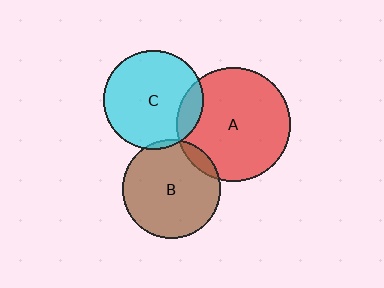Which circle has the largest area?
Circle A (red).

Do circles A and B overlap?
Yes.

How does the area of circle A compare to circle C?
Approximately 1.3 times.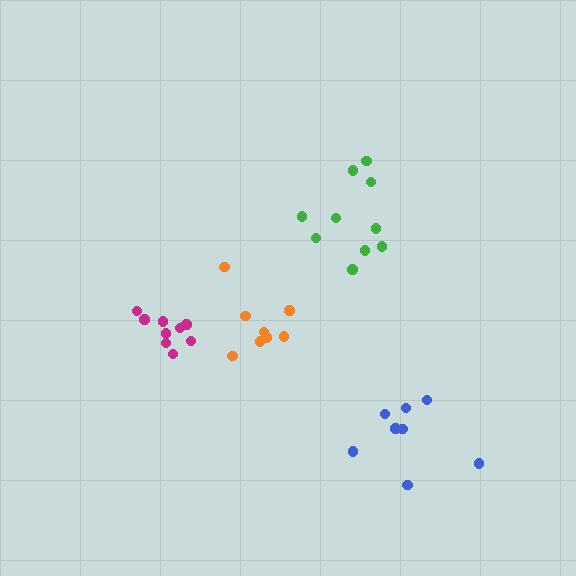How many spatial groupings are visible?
There are 4 spatial groupings.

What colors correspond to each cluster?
The clusters are colored: magenta, green, orange, blue.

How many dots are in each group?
Group 1: 9 dots, Group 2: 10 dots, Group 3: 8 dots, Group 4: 8 dots (35 total).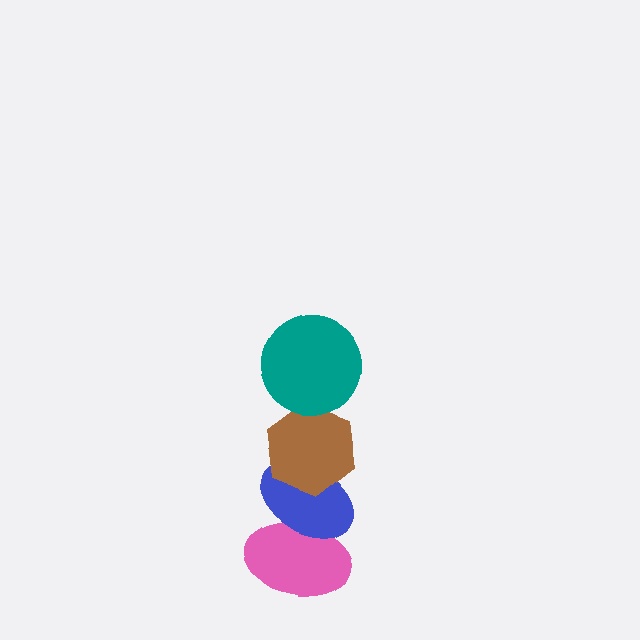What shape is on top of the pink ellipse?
The blue ellipse is on top of the pink ellipse.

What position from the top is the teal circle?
The teal circle is 1st from the top.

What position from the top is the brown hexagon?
The brown hexagon is 2nd from the top.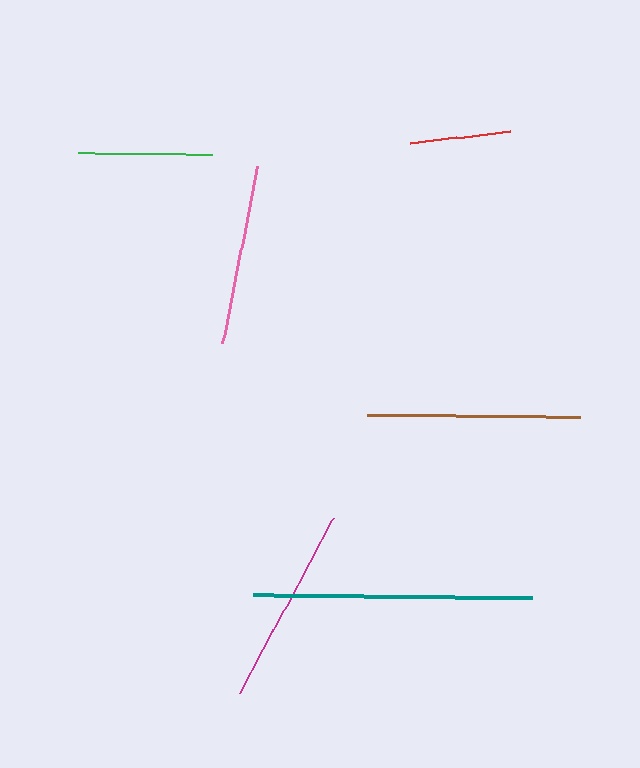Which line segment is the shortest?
The red line is the shortest at approximately 101 pixels.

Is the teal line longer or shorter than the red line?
The teal line is longer than the red line.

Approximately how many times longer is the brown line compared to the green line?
The brown line is approximately 1.6 times the length of the green line.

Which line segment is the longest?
The teal line is the longest at approximately 279 pixels.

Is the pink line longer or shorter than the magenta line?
The magenta line is longer than the pink line.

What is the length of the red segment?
The red segment is approximately 101 pixels long.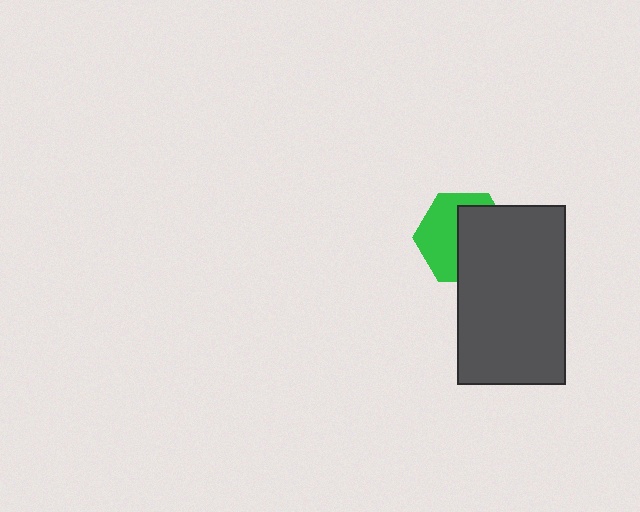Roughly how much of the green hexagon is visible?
About half of it is visible (roughly 49%).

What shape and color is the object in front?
The object in front is a dark gray rectangle.